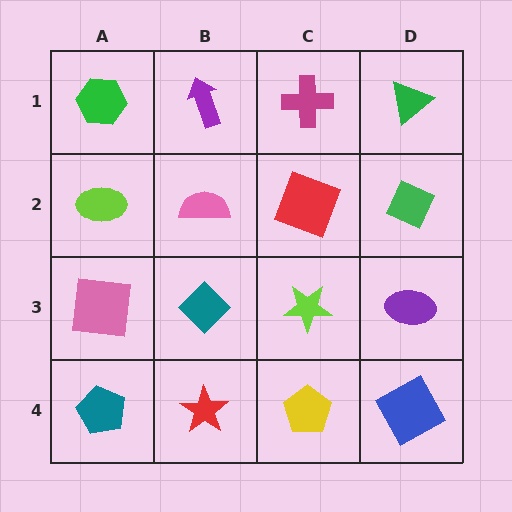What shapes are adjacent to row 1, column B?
A pink semicircle (row 2, column B), a green hexagon (row 1, column A), a magenta cross (row 1, column C).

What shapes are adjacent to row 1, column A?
A lime ellipse (row 2, column A), a purple arrow (row 1, column B).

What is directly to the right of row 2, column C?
A green diamond.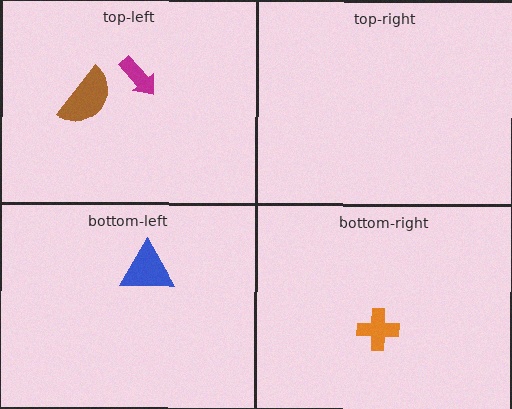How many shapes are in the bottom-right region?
1.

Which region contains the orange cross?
The bottom-right region.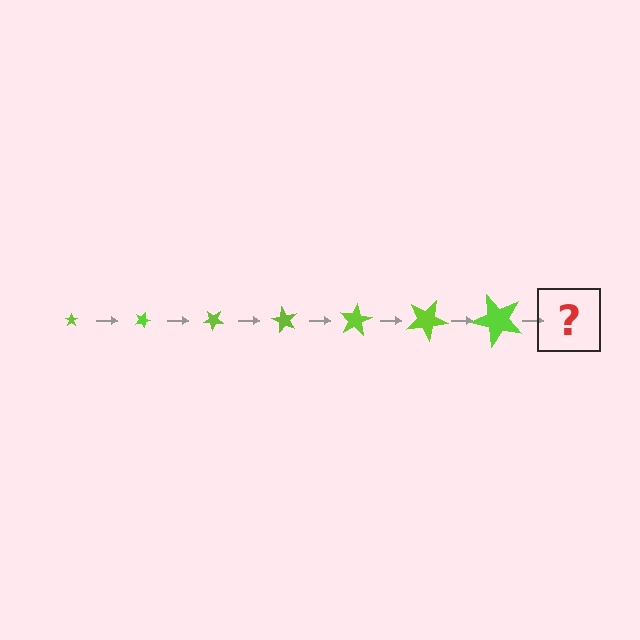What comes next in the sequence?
The next element should be a star, larger than the previous one and rotated 140 degrees from the start.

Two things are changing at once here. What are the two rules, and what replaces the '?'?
The two rules are that the star grows larger each step and it rotates 20 degrees each step. The '?' should be a star, larger than the previous one and rotated 140 degrees from the start.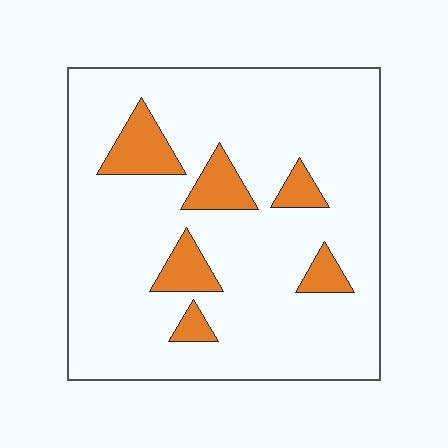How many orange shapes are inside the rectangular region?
6.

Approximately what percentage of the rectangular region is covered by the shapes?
Approximately 15%.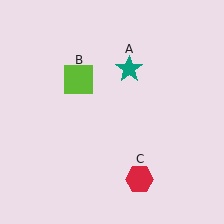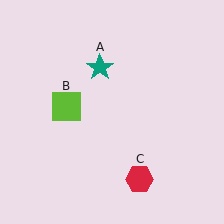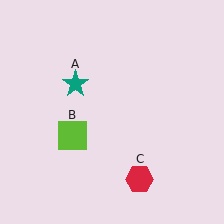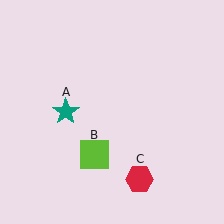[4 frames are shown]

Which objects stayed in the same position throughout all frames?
Red hexagon (object C) remained stationary.